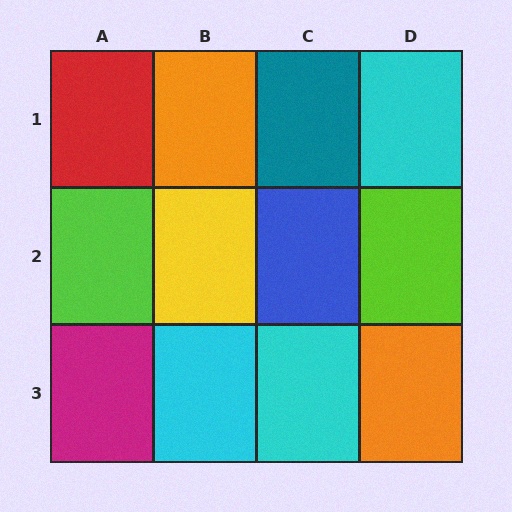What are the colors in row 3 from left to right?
Magenta, cyan, cyan, orange.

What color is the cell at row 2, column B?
Yellow.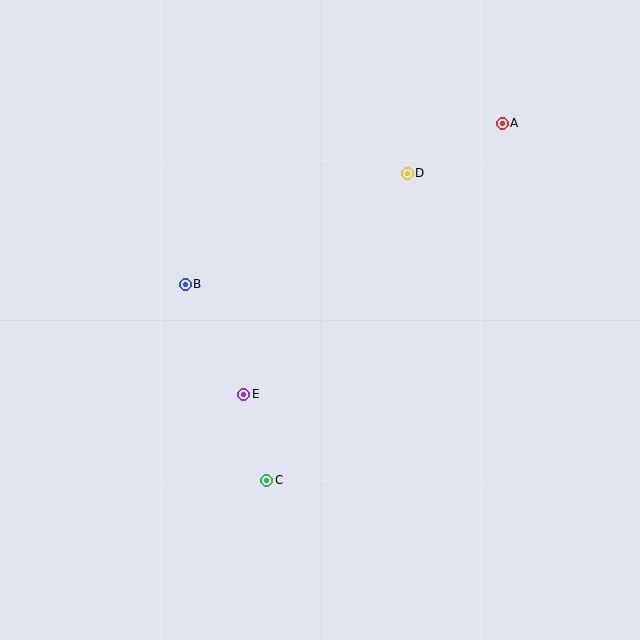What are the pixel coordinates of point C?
Point C is at (267, 480).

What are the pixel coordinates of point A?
Point A is at (502, 123).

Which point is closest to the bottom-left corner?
Point C is closest to the bottom-left corner.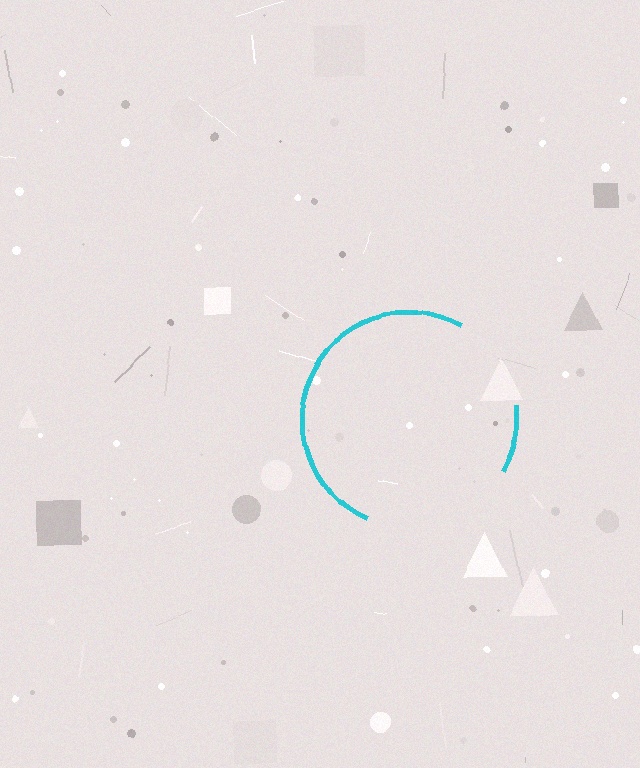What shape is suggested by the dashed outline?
The dashed outline suggests a circle.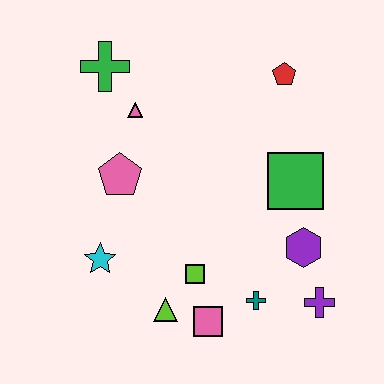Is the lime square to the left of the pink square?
Yes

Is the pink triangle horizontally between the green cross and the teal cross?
Yes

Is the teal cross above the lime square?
No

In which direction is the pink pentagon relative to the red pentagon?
The pink pentagon is to the left of the red pentagon.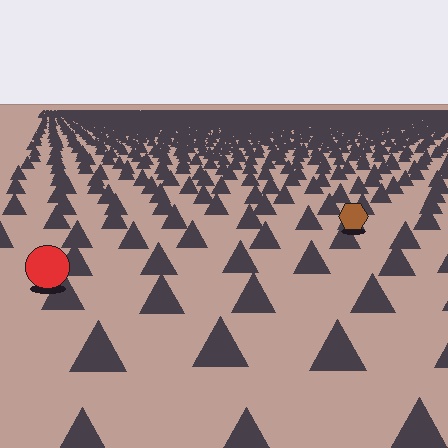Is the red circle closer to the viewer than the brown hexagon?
Yes. The red circle is closer — you can tell from the texture gradient: the ground texture is coarser near it.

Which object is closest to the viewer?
The red circle is closest. The texture marks near it are larger and more spread out.